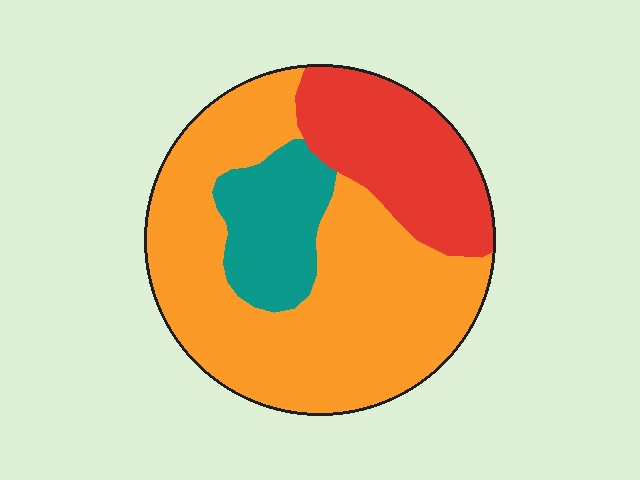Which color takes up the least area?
Teal, at roughly 15%.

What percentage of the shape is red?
Red takes up about one quarter (1/4) of the shape.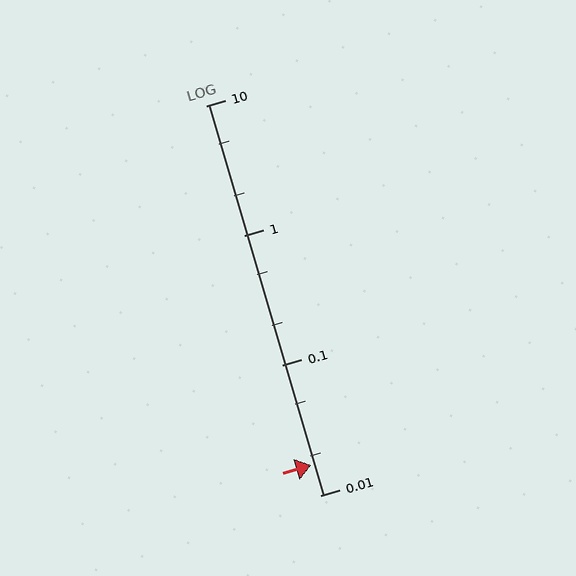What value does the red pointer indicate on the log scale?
The pointer indicates approximately 0.017.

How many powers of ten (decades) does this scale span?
The scale spans 3 decades, from 0.01 to 10.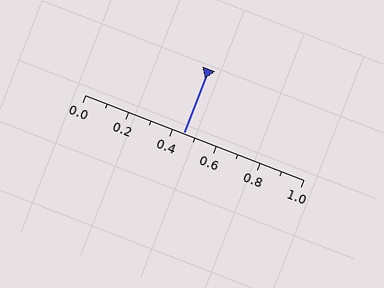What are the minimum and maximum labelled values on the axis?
The axis runs from 0.0 to 1.0.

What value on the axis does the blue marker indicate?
The marker indicates approximately 0.45.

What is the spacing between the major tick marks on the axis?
The major ticks are spaced 0.2 apart.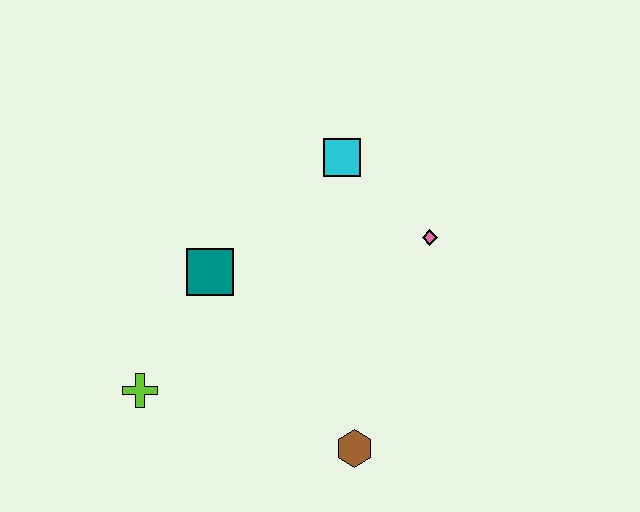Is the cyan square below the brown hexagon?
No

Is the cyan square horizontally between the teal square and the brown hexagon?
Yes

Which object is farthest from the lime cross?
The pink diamond is farthest from the lime cross.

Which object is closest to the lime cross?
The teal square is closest to the lime cross.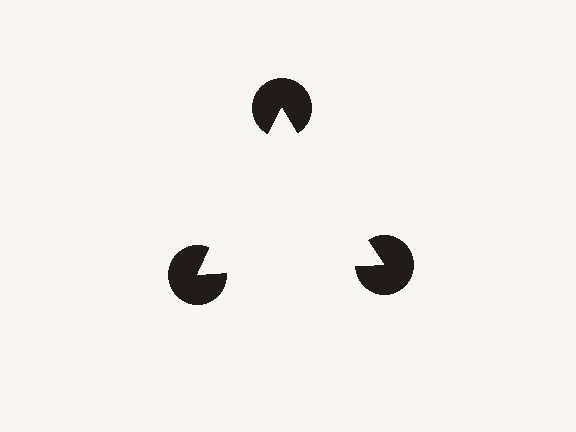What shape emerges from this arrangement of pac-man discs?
An illusory triangle — its edges are inferred from the aligned wedge cuts in the pac-man discs, not physically drawn.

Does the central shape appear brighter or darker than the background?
It typically appears slightly brighter than the background, even though no actual brightness change is drawn.